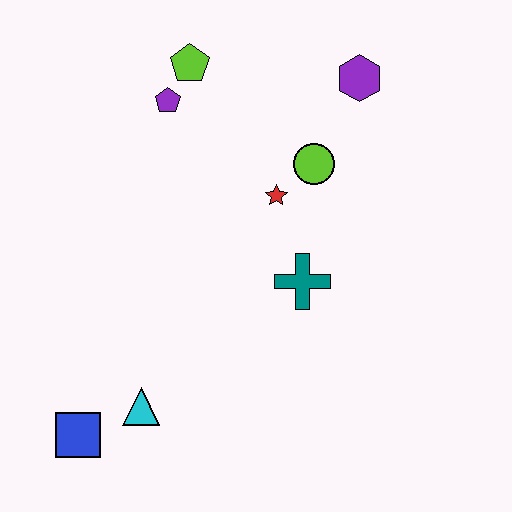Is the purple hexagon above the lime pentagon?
No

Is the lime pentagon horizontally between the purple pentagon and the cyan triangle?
No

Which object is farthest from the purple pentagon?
The blue square is farthest from the purple pentagon.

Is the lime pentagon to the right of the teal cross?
No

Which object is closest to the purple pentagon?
The lime pentagon is closest to the purple pentagon.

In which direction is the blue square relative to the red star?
The blue square is below the red star.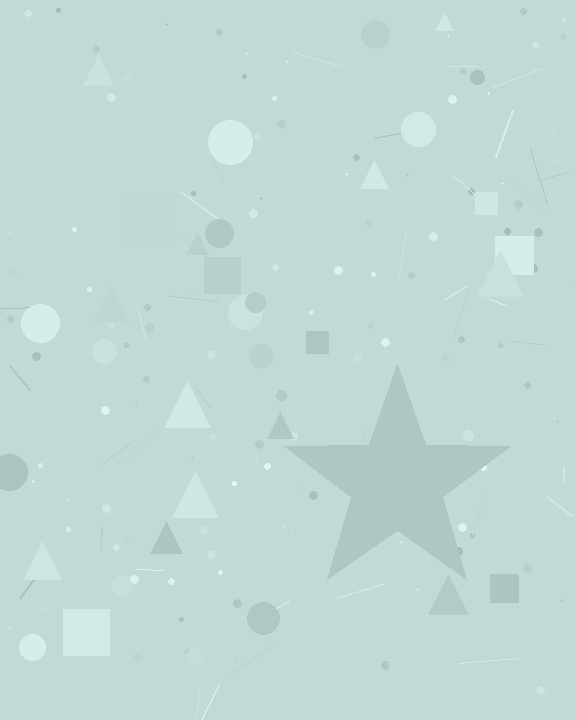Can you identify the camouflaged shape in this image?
The camouflaged shape is a star.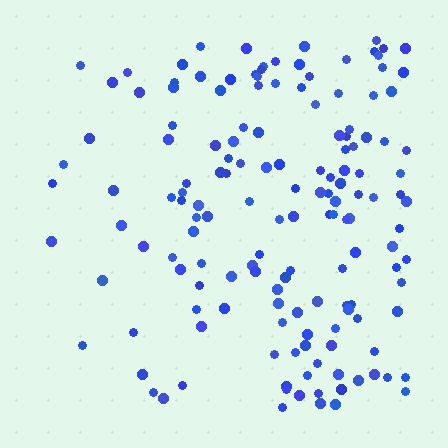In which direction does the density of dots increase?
From left to right, with the right side densest.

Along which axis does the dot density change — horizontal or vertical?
Horizontal.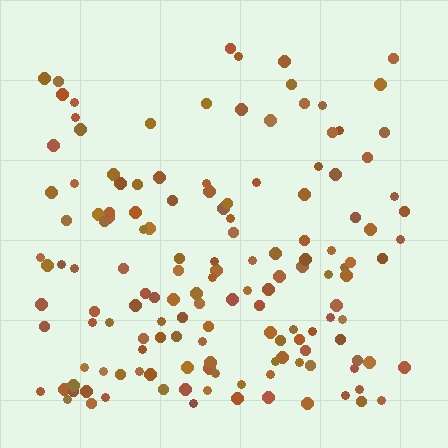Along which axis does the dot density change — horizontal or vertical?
Vertical.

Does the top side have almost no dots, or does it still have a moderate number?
Still a moderate number, just noticeably fewer than the bottom.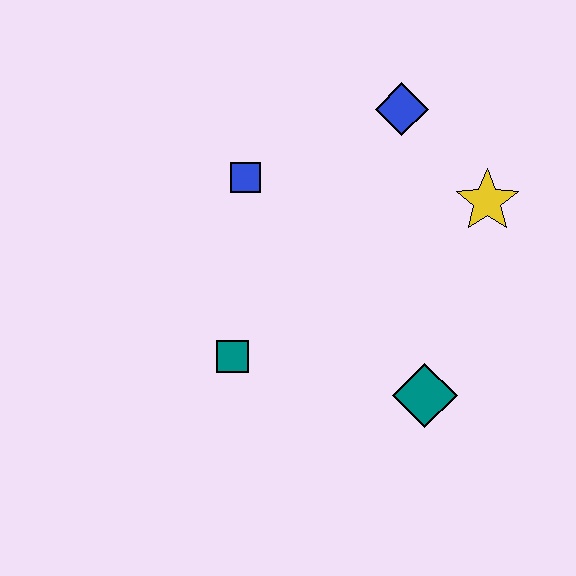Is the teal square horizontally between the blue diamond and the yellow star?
No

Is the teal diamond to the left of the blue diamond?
No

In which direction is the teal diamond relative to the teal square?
The teal diamond is to the right of the teal square.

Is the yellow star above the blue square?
No